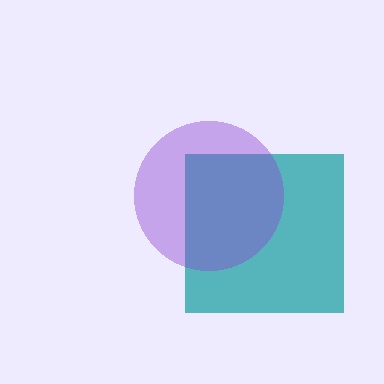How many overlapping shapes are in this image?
There are 2 overlapping shapes in the image.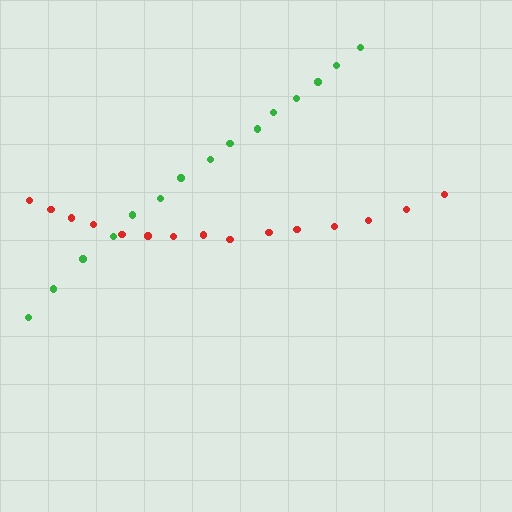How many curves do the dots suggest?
There are 2 distinct paths.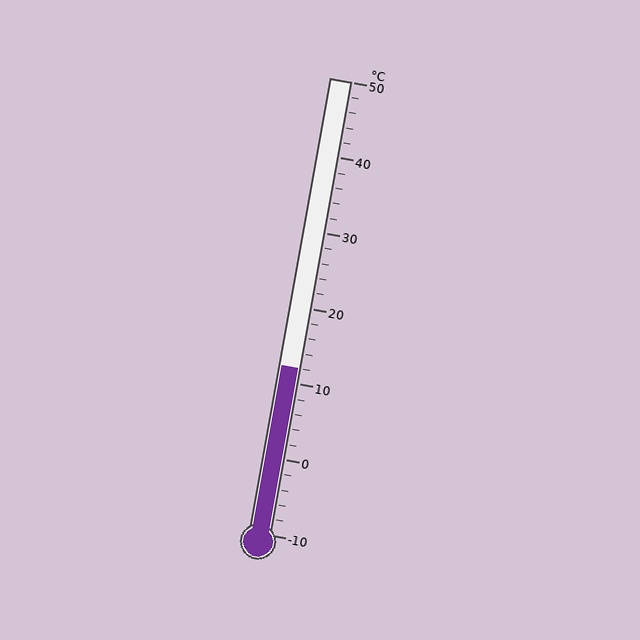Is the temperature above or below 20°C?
The temperature is below 20°C.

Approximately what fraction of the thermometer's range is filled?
The thermometer is filled to approximately 35% of its range.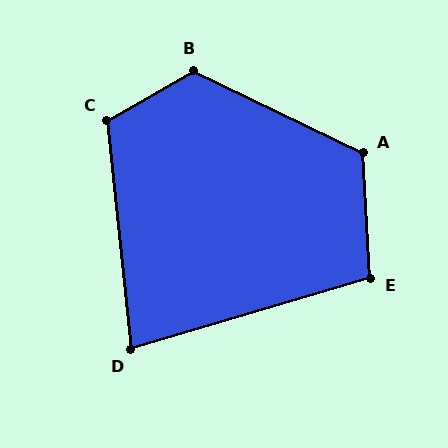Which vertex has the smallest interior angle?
D, at approximately 79 degrees.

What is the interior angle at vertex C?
Approximately 114 degrees (obtuse).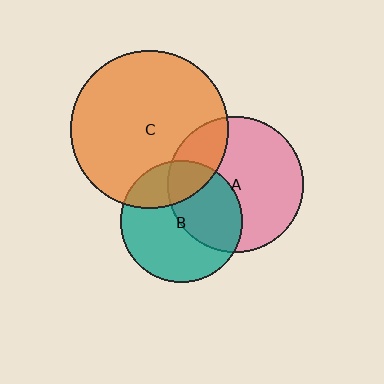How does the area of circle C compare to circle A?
Approximately 1.4 times.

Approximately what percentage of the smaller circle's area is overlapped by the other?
Approximately 40%.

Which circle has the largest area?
Circle C (orange).